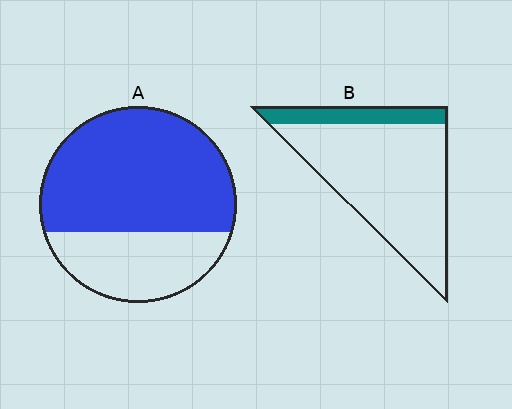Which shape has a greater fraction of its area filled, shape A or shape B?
Shape A.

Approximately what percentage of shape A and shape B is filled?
A is approximately 70% and B is approximately 15%.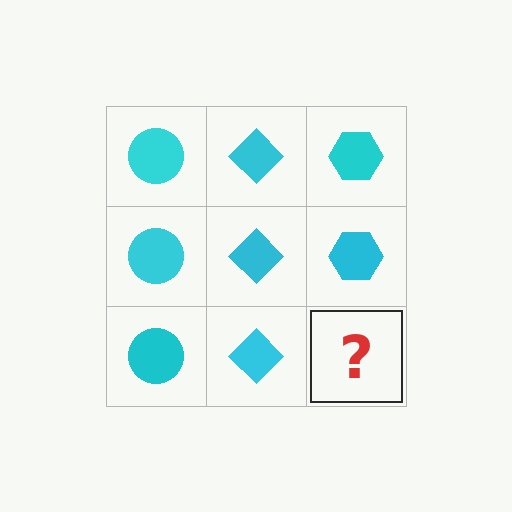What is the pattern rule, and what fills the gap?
The rule is that each column has a consistent shape. The gap should be filled with a cyan hexagon.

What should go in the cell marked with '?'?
The missing cell should contain a cyan hexagon.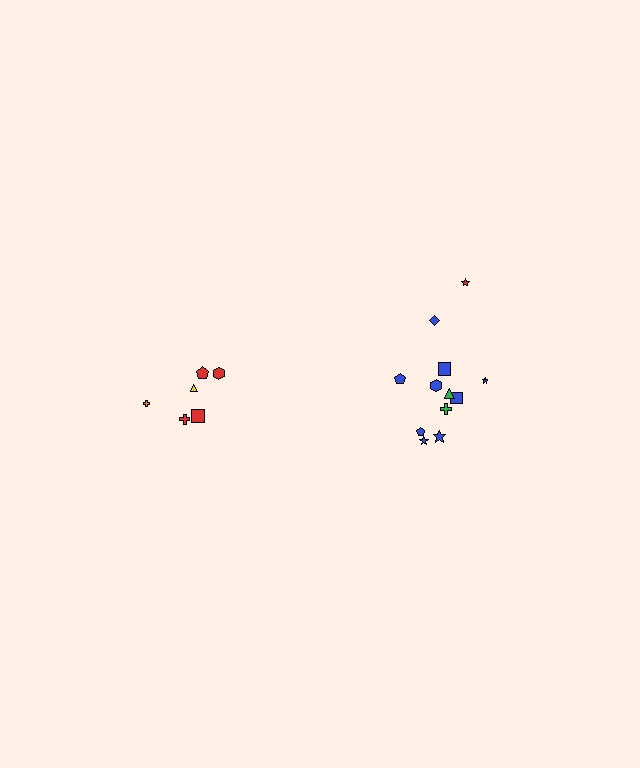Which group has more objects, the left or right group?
The right group.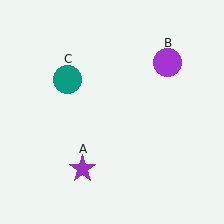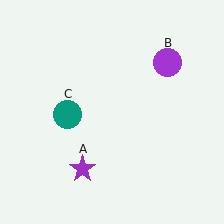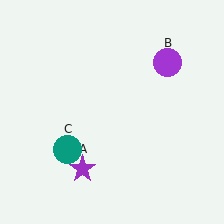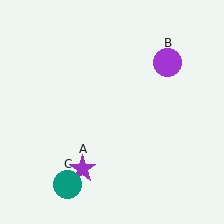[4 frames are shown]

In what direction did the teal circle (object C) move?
The teal circle (object C) moved down.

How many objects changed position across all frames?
1 object changed position: teal circle (object C).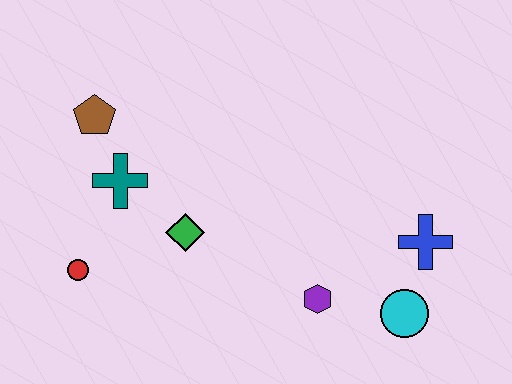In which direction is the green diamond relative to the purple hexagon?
The green diamond is to the left of the purple hexagon.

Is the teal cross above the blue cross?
Yes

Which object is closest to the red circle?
The teal cross is closest to the red circle.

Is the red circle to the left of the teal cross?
Yes